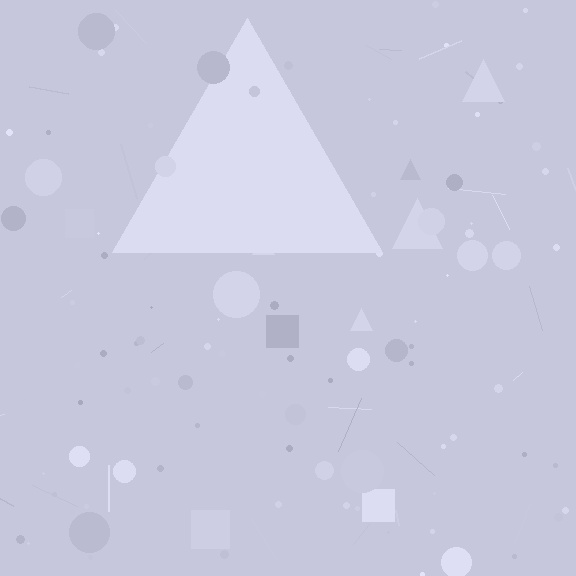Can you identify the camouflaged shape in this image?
The camouflaged shape is a triangle.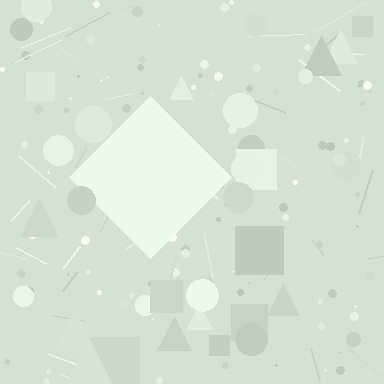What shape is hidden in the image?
A diamond is hidden in the image.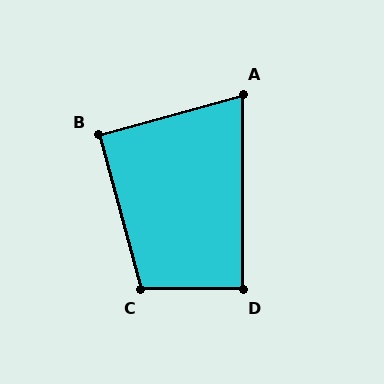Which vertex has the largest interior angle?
C, at approximately 105 degrees.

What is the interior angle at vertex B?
Approximately 90 degrees (approximately right).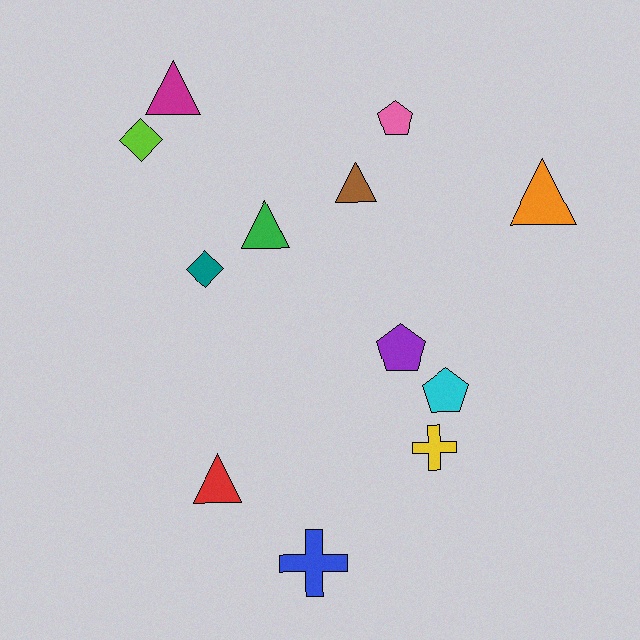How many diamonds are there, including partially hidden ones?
There are 2 diamonds.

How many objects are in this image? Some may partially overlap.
There are 12 objects.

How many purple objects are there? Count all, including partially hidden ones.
There is 1 purple object.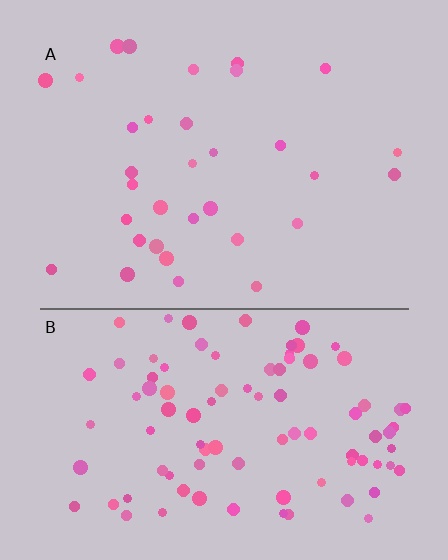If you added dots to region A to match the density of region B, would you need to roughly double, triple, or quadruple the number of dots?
Approximately triple.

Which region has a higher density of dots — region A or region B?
B (the bottom).